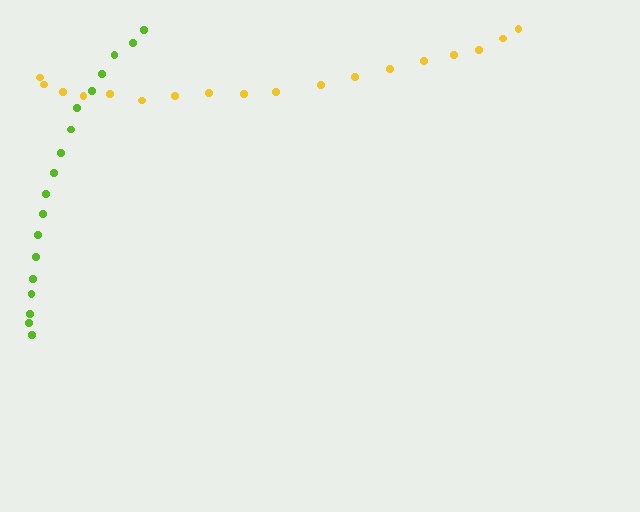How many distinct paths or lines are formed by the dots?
There are 2 distinct paths.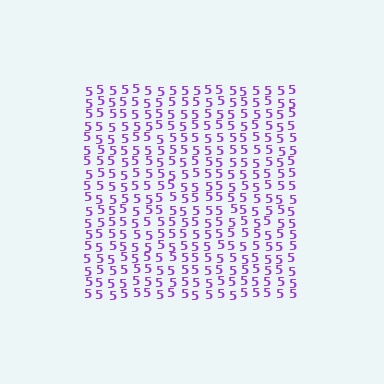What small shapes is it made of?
It is made of small digit 5's.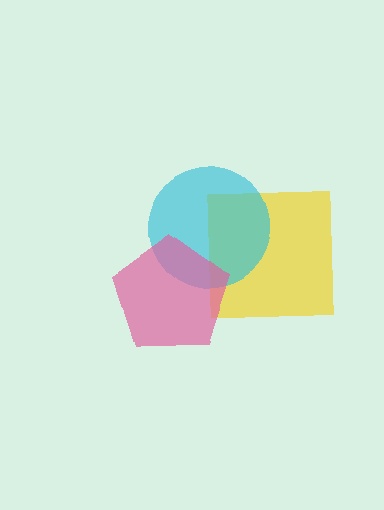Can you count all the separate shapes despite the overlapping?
Yes, there are 3 separate shapes.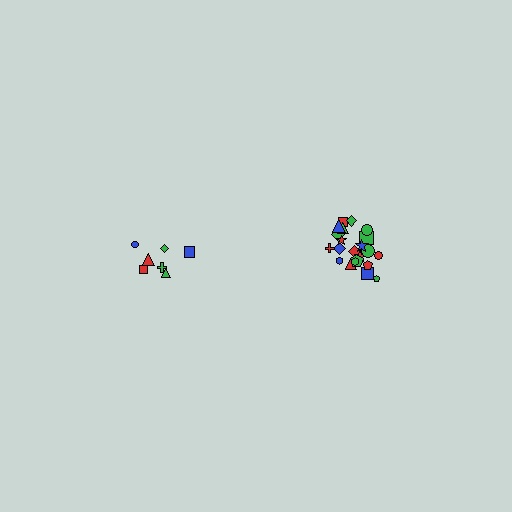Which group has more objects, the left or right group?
The right group.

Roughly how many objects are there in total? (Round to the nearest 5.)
Roughly 30 objects in total.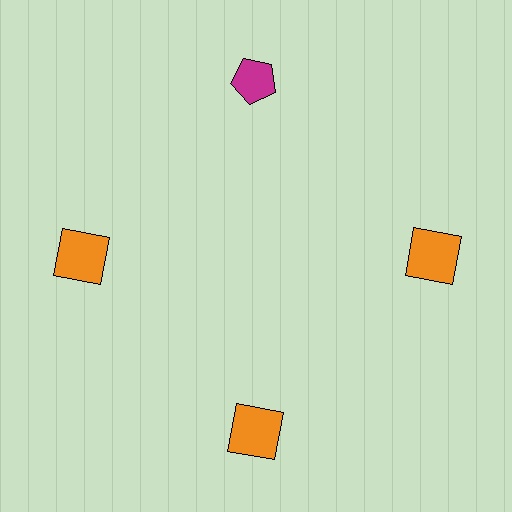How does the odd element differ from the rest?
It differs in both color (magenta instead of orange) and shape (pentagon instead of square).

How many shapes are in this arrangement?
There are 4 shapes arranged in a ring pattern.